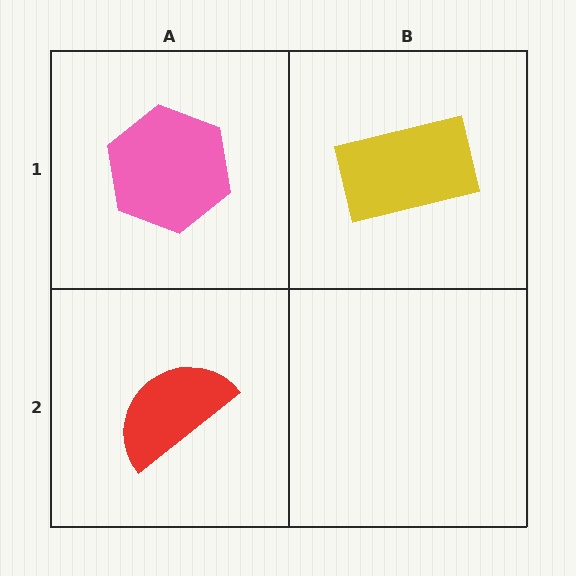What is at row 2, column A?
A red semicircle.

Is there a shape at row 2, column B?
No, that cell is empty.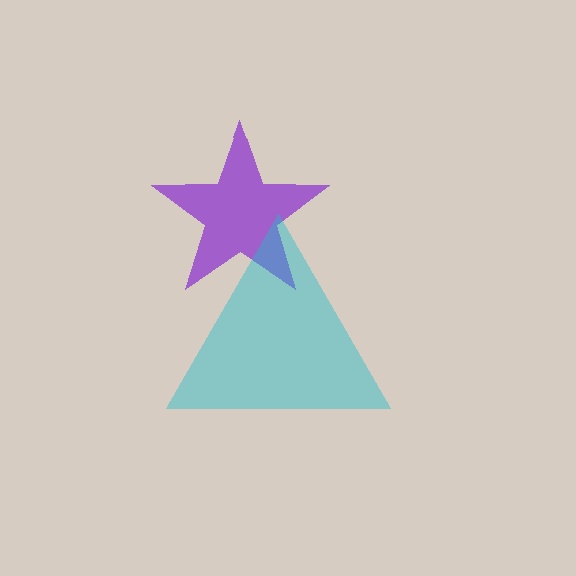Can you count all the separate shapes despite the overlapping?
Yes, there are 2 separate shapes.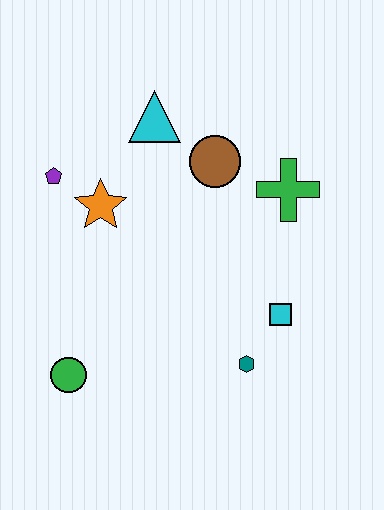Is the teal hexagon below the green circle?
No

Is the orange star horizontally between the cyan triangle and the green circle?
Yes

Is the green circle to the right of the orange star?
No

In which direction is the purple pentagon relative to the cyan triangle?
The purple pentagon is to the left of the cyan triangle.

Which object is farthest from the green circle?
The green cross is farthest from the green circle.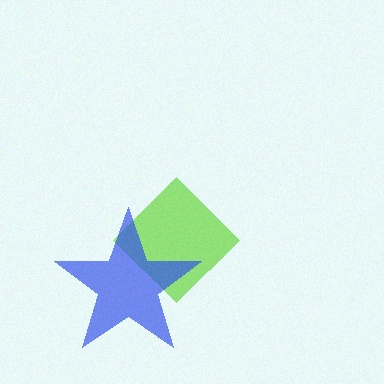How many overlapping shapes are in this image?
There are 2 overlapping shapes in the image.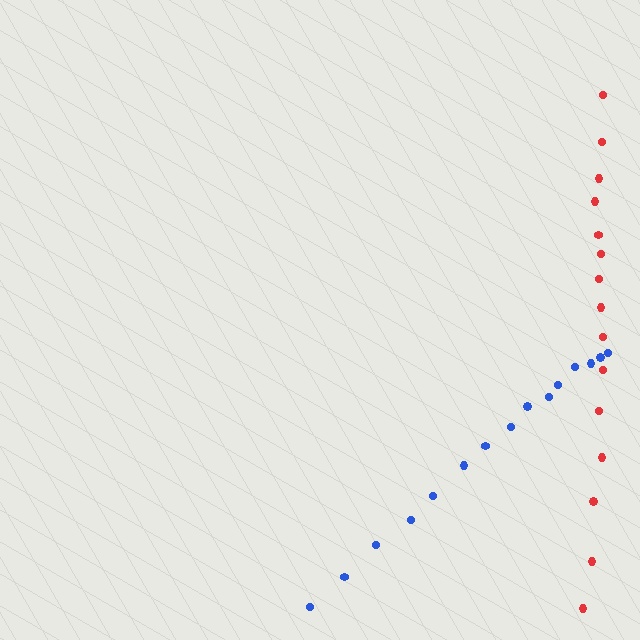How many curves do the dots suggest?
There are 2 distinct paths.